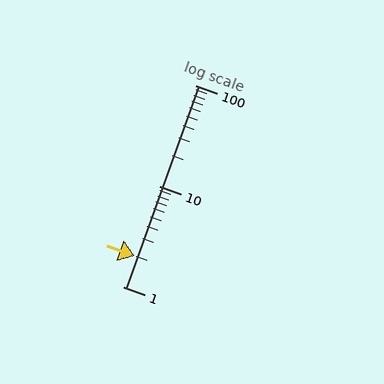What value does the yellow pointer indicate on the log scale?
The pointer indicates approximately 2.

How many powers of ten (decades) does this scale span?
The scale spans 2 decades, from 1 to 100.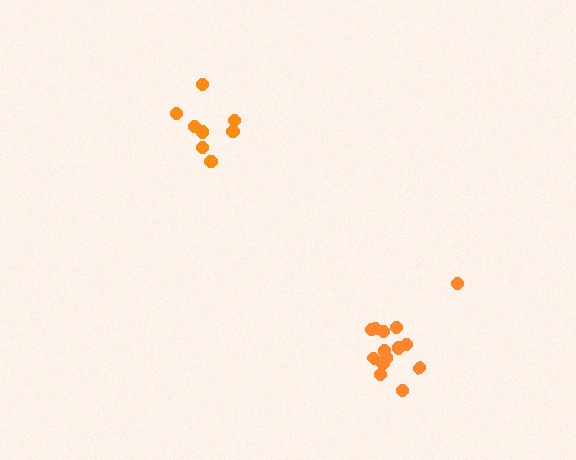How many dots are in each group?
Group 1: 14 dots, Group 2: 8 dots (22 total).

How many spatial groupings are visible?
There are 2 spatial groupings.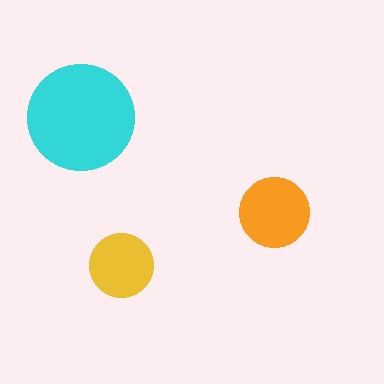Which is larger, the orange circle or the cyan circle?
The cyan one.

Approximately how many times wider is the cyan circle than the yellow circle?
About 1.5 times wider.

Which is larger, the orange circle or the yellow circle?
The orange one.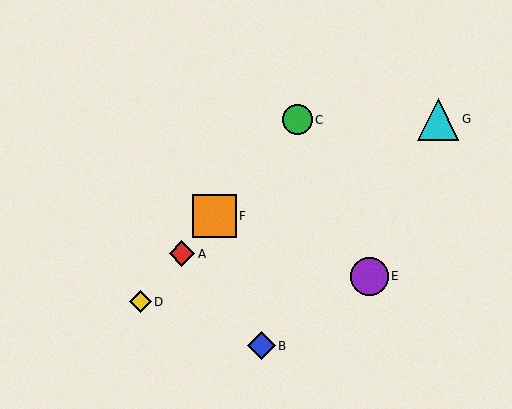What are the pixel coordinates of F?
Object F is at (214, 216).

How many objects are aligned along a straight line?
4 objects (A, C, D, F) are aligned along a straight line.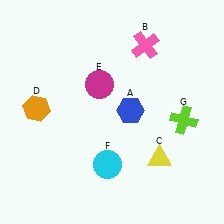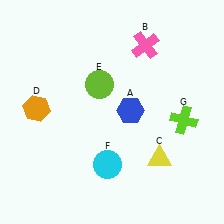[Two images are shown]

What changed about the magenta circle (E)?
In Image 1, E is magenta. In Image 2, it changed to lime.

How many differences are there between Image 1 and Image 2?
There is 1 difference between the two images.